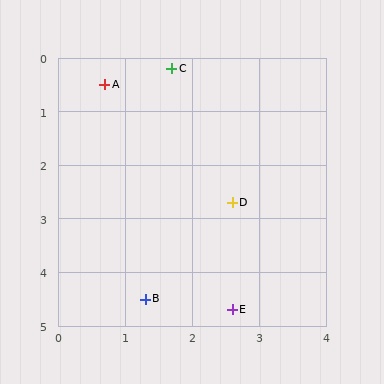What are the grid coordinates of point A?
Point A is at approximately (0.7, 0.5).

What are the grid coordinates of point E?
Point E is at approximately (2.6, 4.7).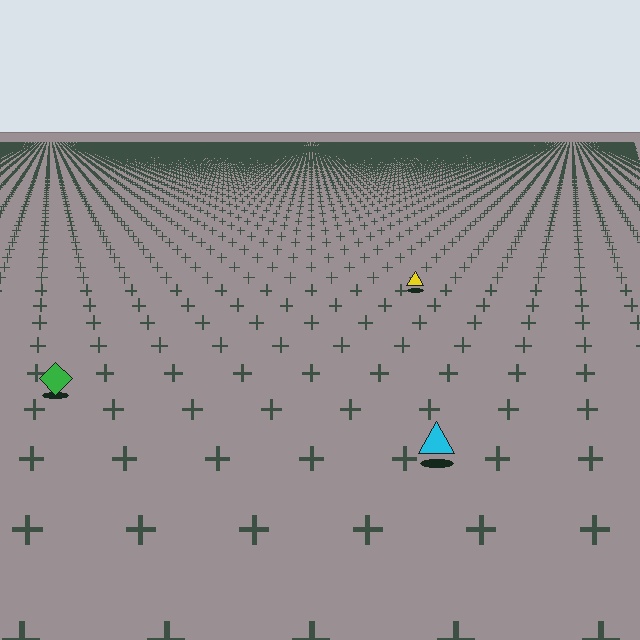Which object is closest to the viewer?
The cyan triangle is closest. The texture marks near it are larger and more spread out.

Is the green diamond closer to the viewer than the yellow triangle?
Yes. The green diamond is closer — you can tell from the texture gradient: the ground texture is coarser near it.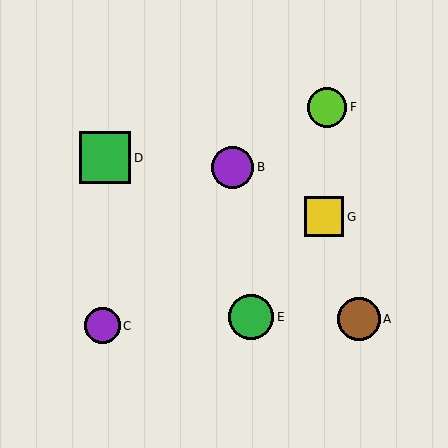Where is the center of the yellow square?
The center of the yellow square is at (324, 217).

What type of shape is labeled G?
Shape G is a yellow square.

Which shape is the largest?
The green square (labeled D) is the largest.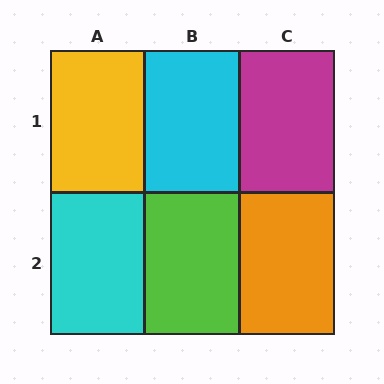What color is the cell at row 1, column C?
Magenta.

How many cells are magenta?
1 cell is magenta.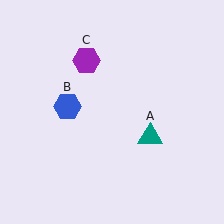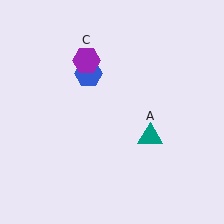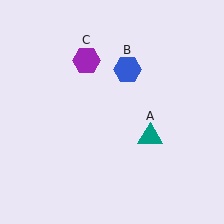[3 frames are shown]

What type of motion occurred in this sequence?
The blue hexagon (object B) rotated clockwise around the center of the scene.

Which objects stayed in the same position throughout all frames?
Teal triangle (object A) and purple hexagon (object C) remained stationary.